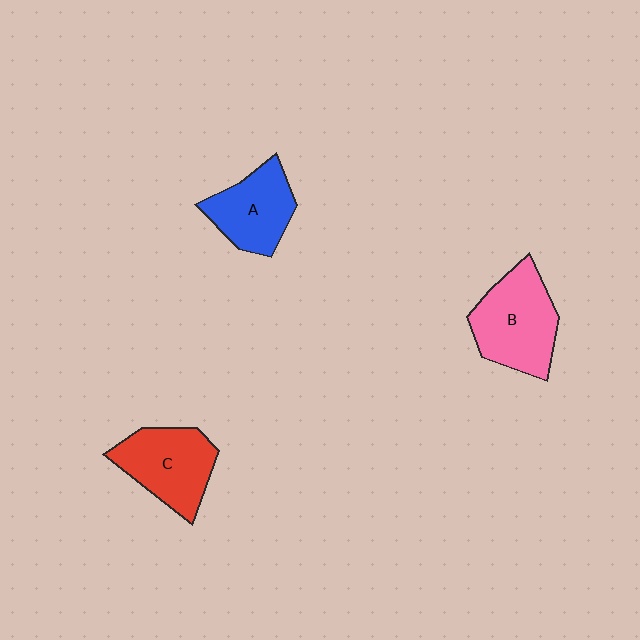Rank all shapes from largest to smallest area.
From largest to smallest: B (pink), C (red), A (blue).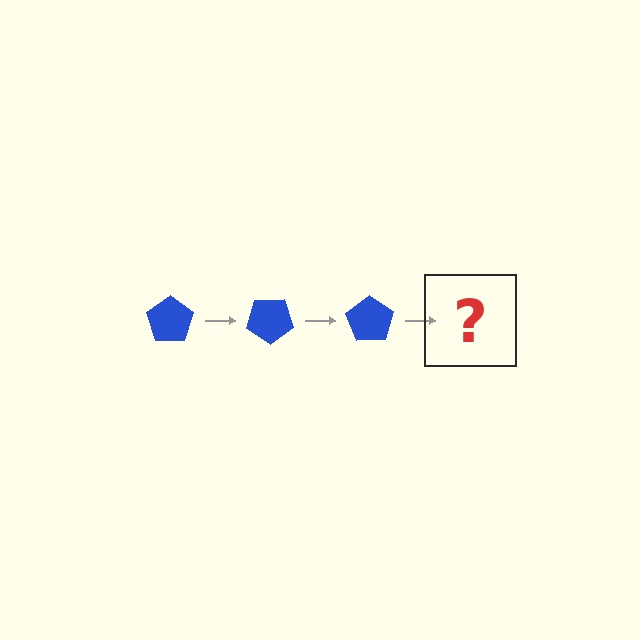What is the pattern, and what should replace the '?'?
The pattern is that the pentagon rotates 35 degrees each step. The '?' should be a blue pentagon rotated 105 degrees.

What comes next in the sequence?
The next element should be a blue pentagon rotated 105 degrees.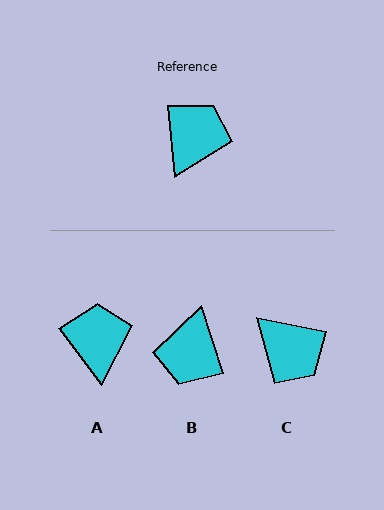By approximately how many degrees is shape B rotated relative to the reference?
Approximately 167 degrees clockwise.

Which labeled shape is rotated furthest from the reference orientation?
B, about 167 degrees away.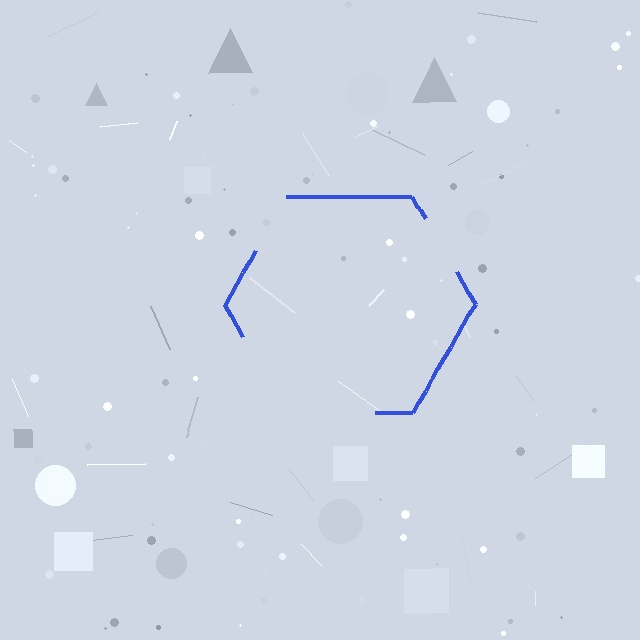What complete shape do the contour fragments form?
The contour fragments form a hexagon.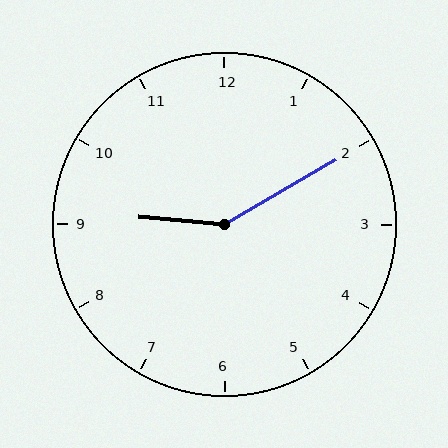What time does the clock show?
9:10.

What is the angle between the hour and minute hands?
Approximately 145 degrees.